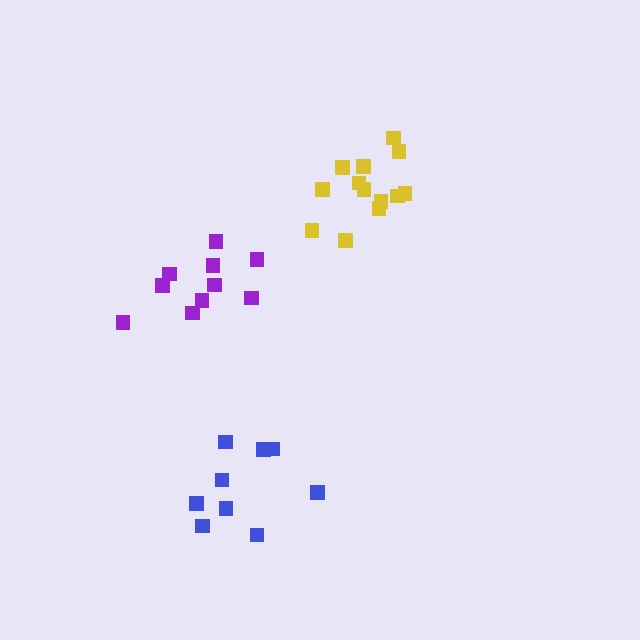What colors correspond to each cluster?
The clusters are colored: purple, blue, yellow.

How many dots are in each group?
Group 1: 10 dots, Group 2: 9 dots, Group 3: 13 dots (32 total).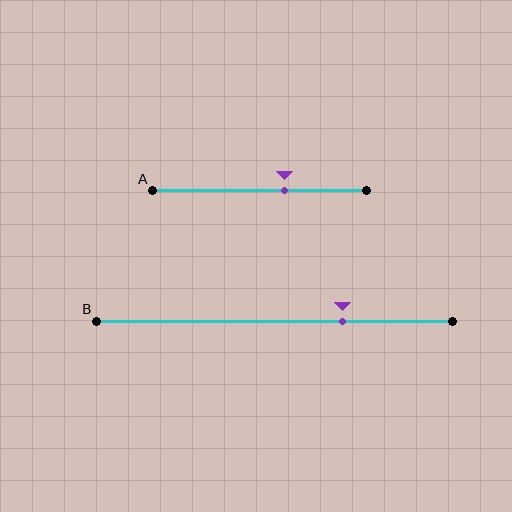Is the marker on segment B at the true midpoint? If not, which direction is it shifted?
No, the marker on segment B is shifted to the right by about 19% of the segment length.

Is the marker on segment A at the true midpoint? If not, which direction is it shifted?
No, the marker on segment A is shifted to the right by about 12% of the segment length.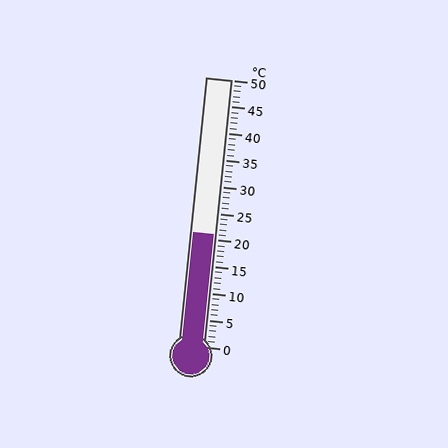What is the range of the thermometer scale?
The thermometer scale ranges from 0°C to 50°C.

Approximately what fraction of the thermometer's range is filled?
The thermometer is filled to approximately 40% of its range.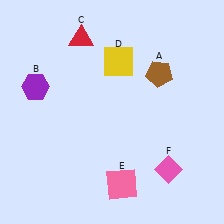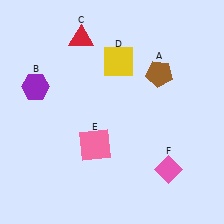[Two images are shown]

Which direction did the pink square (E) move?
The pink square (E) moved up.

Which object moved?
The pink square (E) moved up.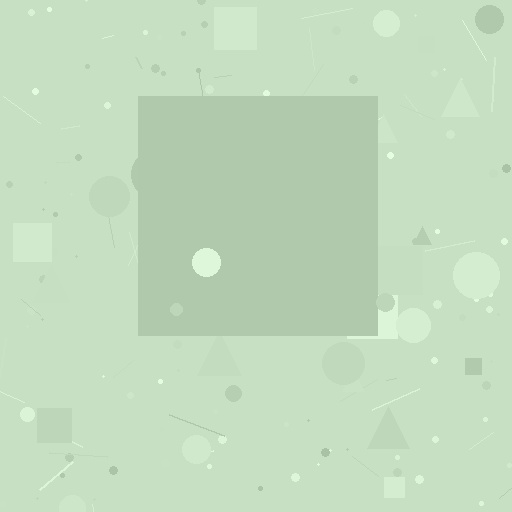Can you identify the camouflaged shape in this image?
The camouflaged shape is a square.